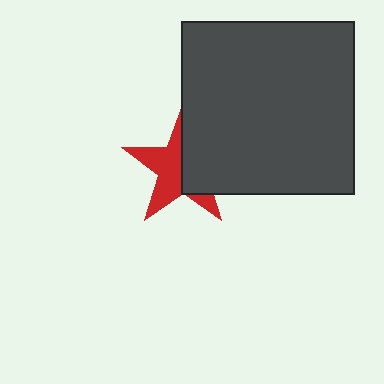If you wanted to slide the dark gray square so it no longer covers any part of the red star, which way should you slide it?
Slide it right — that is the most direct way to separate the two shapes.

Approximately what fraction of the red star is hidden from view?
Roughly 46% of the red star is hidden behind the dark gray square.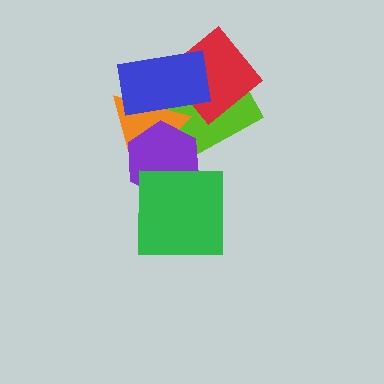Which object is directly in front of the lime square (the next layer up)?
The red diamond is directly in front of the lime square.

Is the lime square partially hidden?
Yes, it is partially covered by another shape.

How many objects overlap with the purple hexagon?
3 objects overlap with the purple hexagon.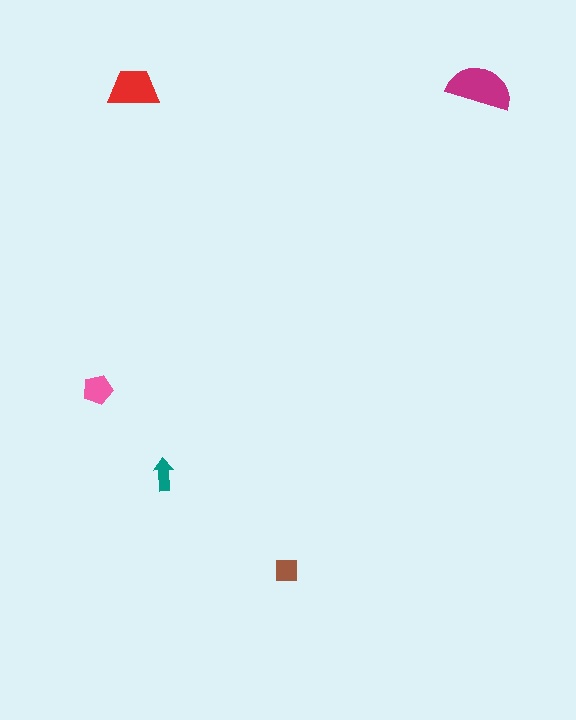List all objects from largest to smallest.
The magenta semicircle, the red trapezoid, the pink pentagon, the brown square, the teal arrow.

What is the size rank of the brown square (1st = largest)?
4th.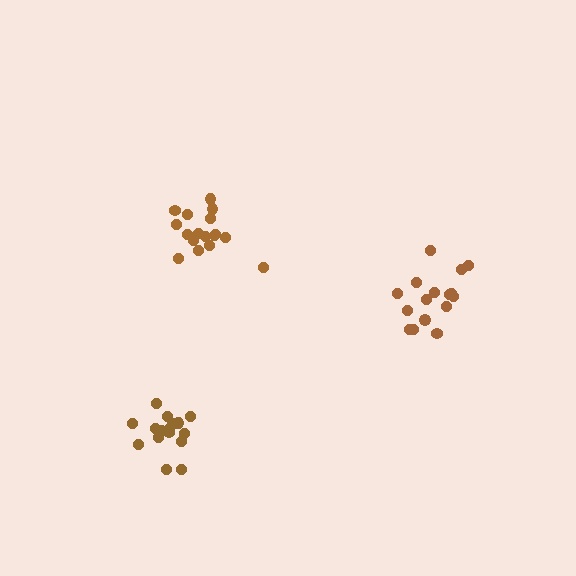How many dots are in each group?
Group 1: 17 dots, Group 2: 16 dots, Group 3: 16 dots (49 total).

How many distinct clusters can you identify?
There are 3 distinct clusters.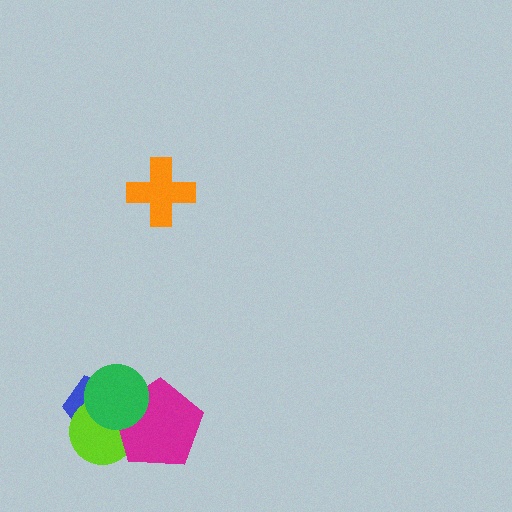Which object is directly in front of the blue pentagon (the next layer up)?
The lime circle is directly in front of the blue pentagon.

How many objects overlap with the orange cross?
0 objects overlap with the orange cross.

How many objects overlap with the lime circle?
3 objects overlap with the lime circle.